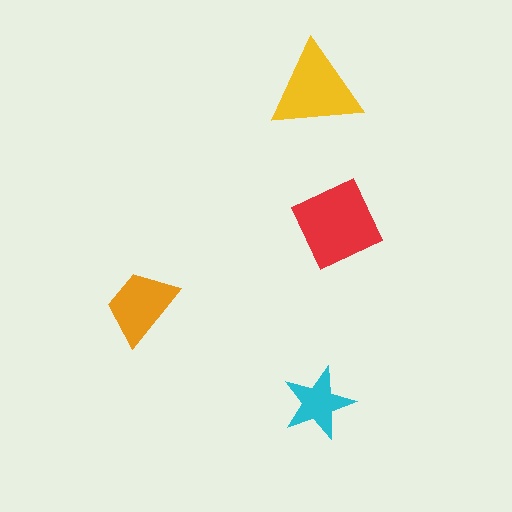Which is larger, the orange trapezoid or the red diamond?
The red diamond.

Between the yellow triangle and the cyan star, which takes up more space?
The yellow triangle.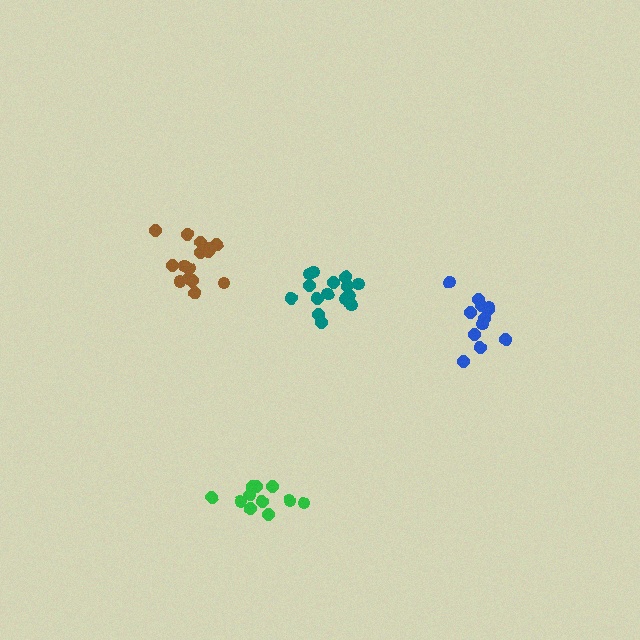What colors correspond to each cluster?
The clusters are colored: green, brown, blue, teal.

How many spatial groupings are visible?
There are 4 spatial groupings.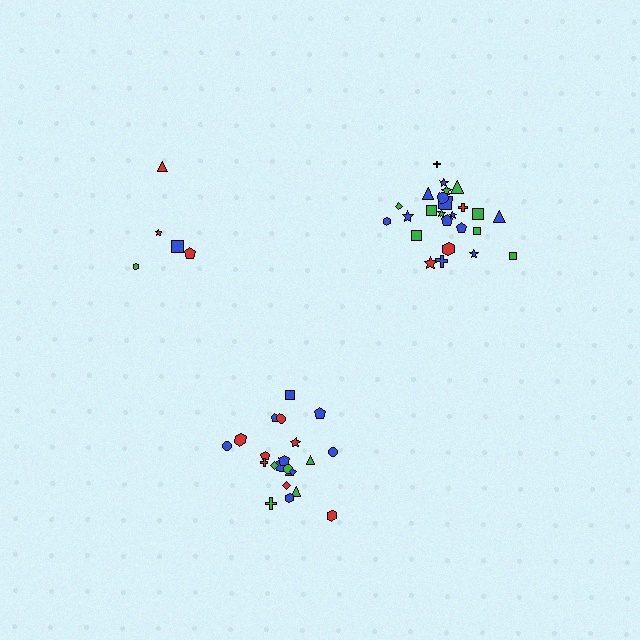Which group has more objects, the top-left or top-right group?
The top-right group.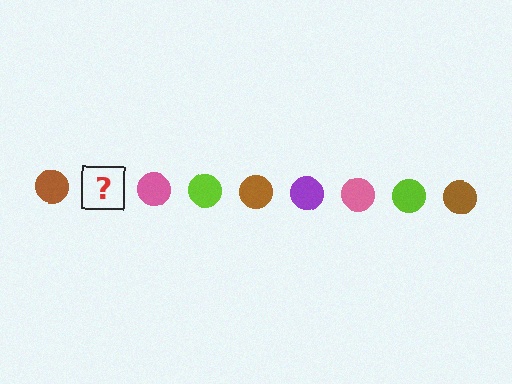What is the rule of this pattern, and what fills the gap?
The rule is that the pattern cycles through brown, purple, pink, lime circles. The gap should be filled with a purple circle.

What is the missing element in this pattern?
The missing element is a purple circle.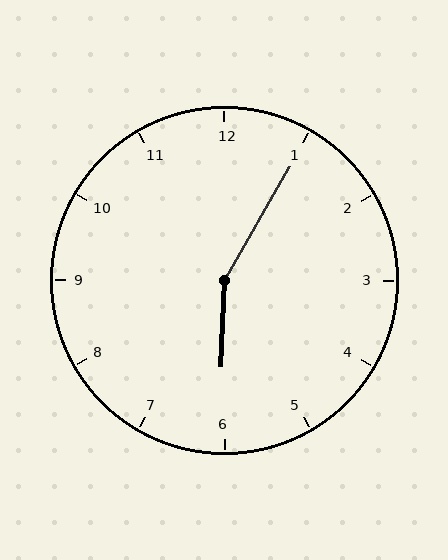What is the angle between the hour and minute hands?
Approximately 152 degrees.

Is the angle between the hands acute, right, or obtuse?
It is obtuse.